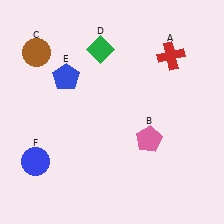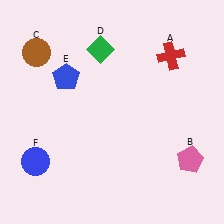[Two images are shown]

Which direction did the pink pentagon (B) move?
The pink pentagon (B) moved right.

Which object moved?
The pink pentagon (B) moved right.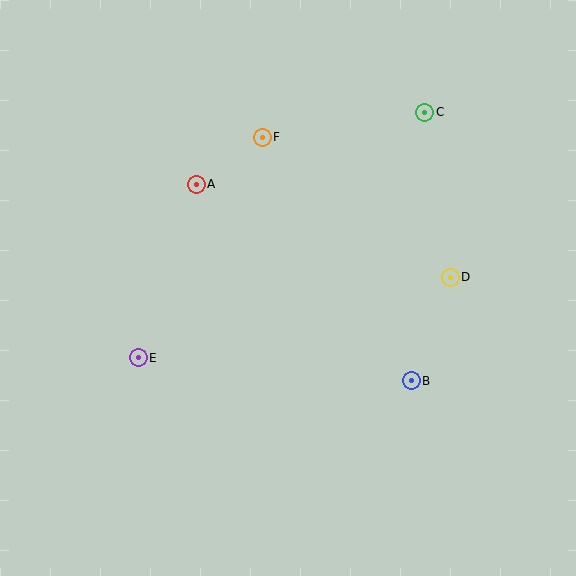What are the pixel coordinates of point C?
Point C is at (425, 112).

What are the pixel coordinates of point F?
Point F is at (262, 137).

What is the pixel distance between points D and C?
The distance between D and C is 167 pixels.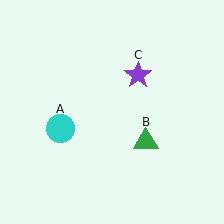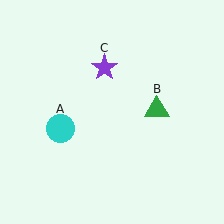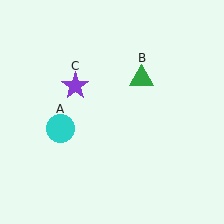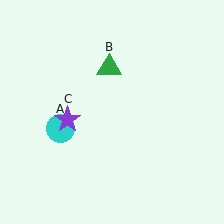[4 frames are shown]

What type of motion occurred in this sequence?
The green triangle (object B), purple star (object C) rotated counterclockwise around the center of the scene.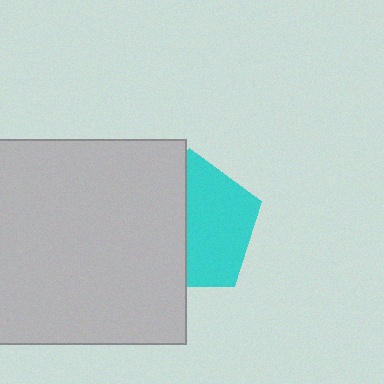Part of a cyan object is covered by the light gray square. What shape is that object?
It is a pentagon.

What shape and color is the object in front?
The object in front is a light gray square.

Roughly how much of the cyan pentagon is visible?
About half of it is visible (roughly 52%).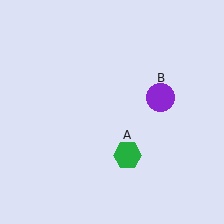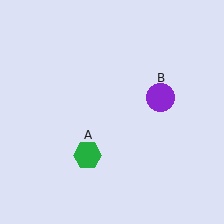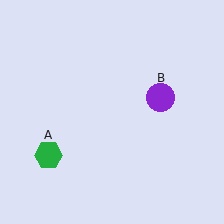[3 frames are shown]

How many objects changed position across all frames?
1 object changed position: green hexagon (object A).